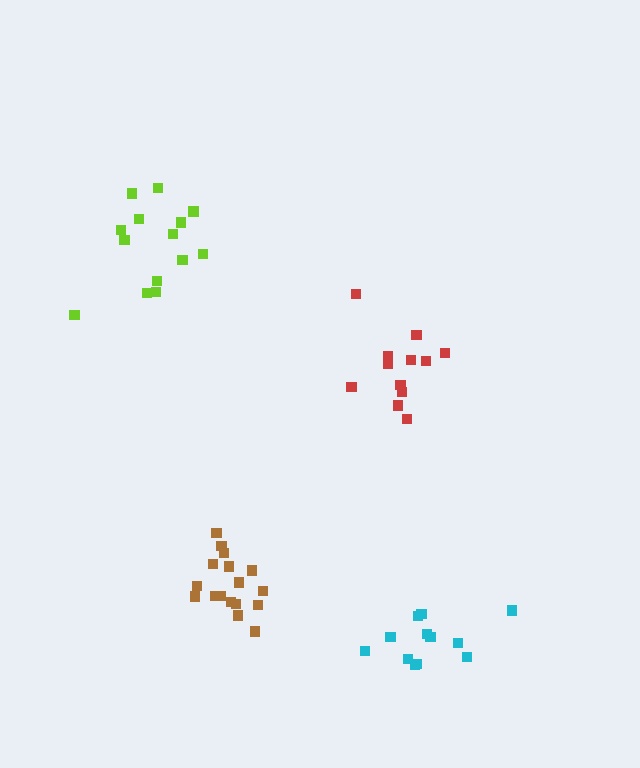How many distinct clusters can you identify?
There are 4 distinct clusters.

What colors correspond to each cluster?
The clusters are colored: red, brown, lime, cyan.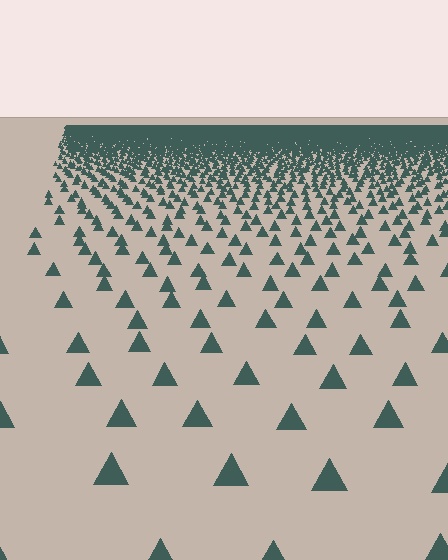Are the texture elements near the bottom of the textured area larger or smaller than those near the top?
Larger. Near the bottom, elements are closer to the viewer and appear at a bigger on-screen size.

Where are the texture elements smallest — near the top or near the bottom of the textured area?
Near the top.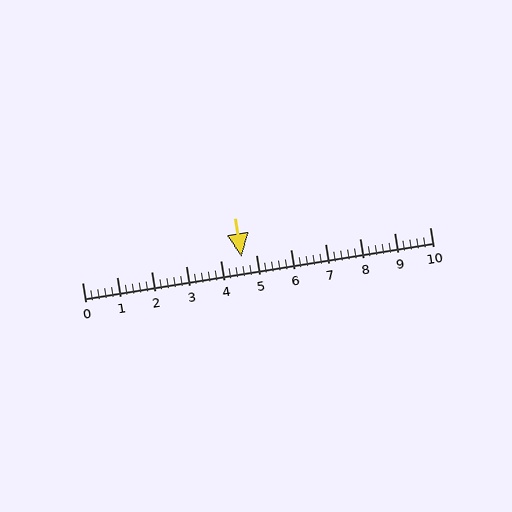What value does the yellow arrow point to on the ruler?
The yellow arrow points to approximately 4.6.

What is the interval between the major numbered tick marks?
The major tick marks are spaced 1 units apart.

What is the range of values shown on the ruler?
The ruler shows values from 0 to 10.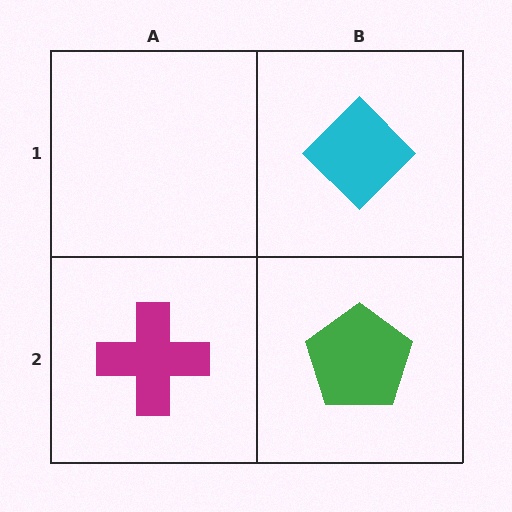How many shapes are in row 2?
2 shapes.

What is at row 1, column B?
A cyan diamond.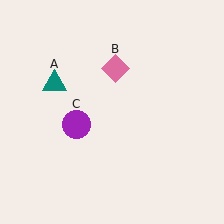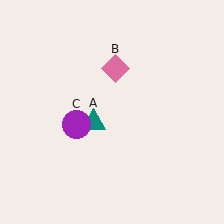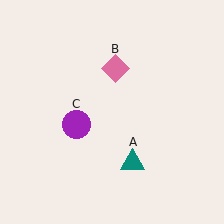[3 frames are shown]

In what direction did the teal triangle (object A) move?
The teal triangle (object A) moved down and to the right.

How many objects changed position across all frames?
1 object changed position: teal triangle (object A).